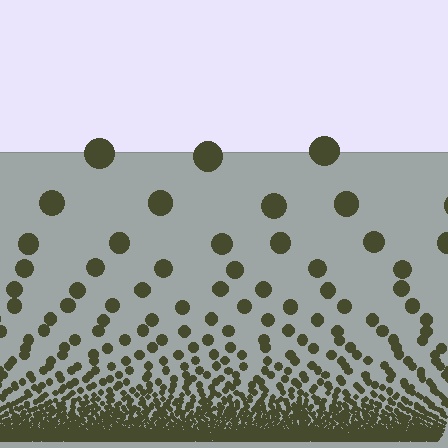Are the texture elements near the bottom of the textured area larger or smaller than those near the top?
Smaller. The gradient is inverted — elements near the bottom are smaller and denser.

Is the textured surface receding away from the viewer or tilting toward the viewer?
The surface appears to tilt toward the viewer. Texture elements get larger and sparser toward the top.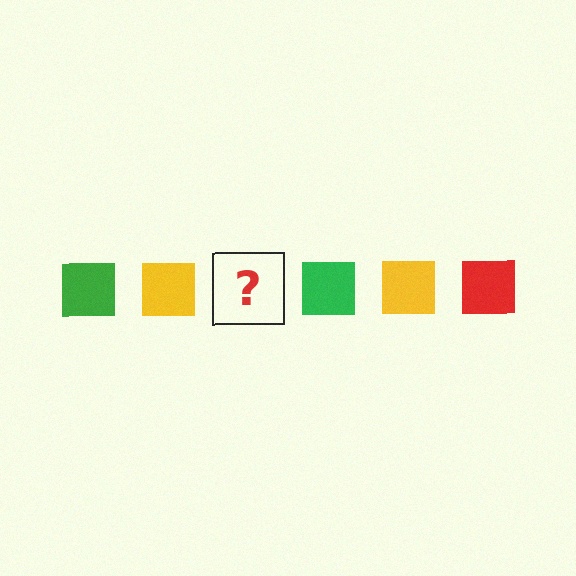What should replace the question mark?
The question mark should be replaced with a red square.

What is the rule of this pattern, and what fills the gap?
The rule is that the pattern cycles through green, yellow, red squares. The gap should be filled with a red square.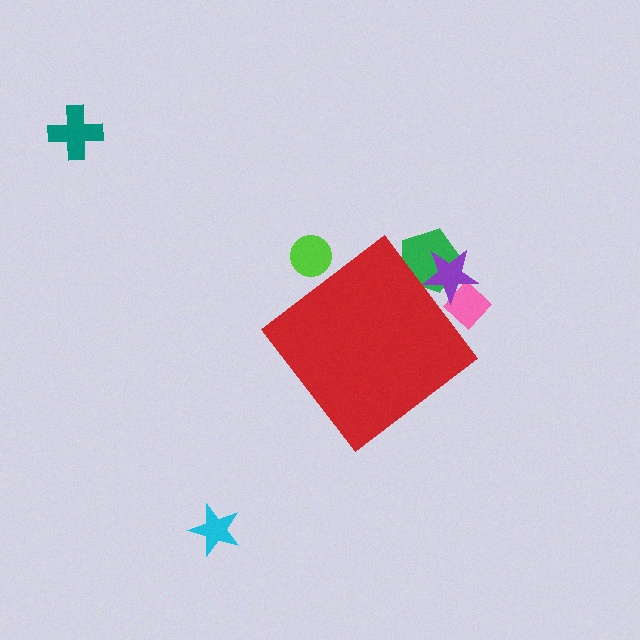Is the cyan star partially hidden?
No, the cyan star is fully visible.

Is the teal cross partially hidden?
No, the teal cross is fully visible.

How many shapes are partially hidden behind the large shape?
4 shapes are partially hidden.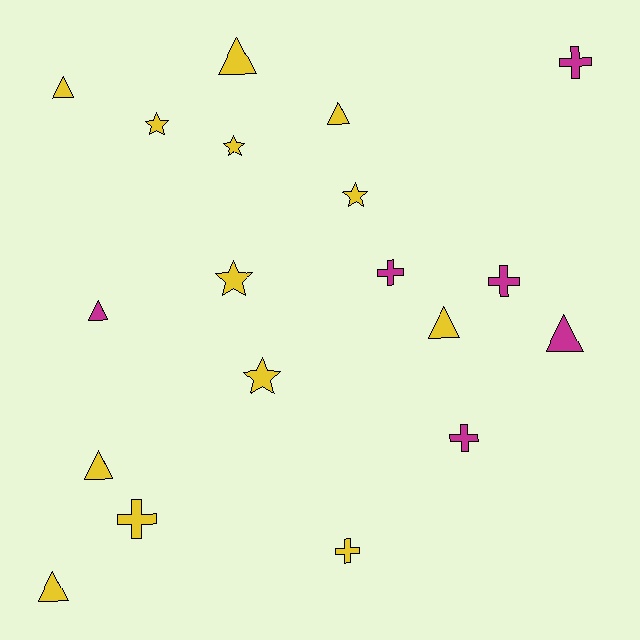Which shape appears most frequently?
Triangle, with 8 objects.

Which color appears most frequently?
Yellow, with 13 objects.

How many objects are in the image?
There are 19 objects.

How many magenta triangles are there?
There are 2 magenta triangles.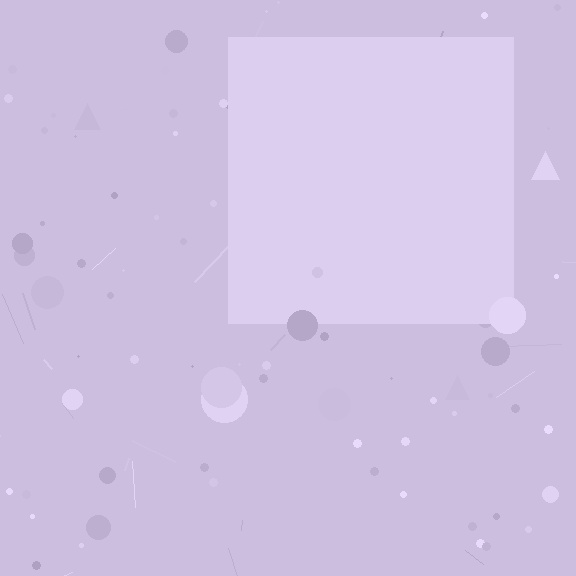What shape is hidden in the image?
A square is hidden in the image.